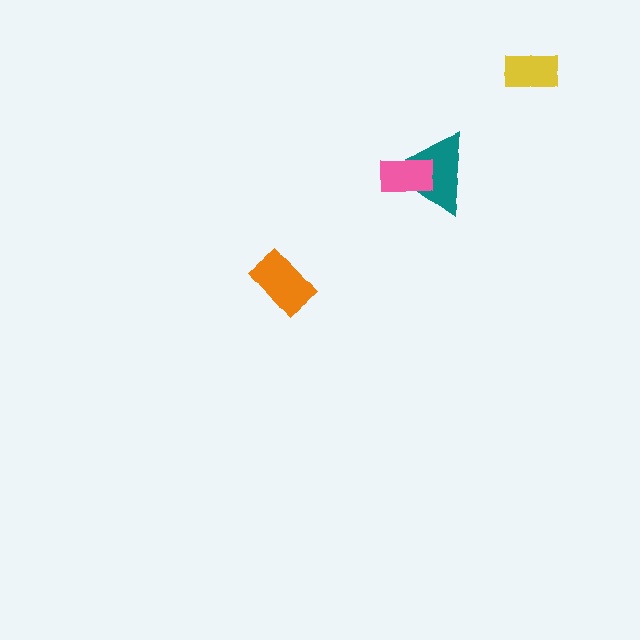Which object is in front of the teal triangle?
The pink rectangle is in front of the teal triangle.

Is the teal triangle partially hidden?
Yes, it is partially covered by another shape.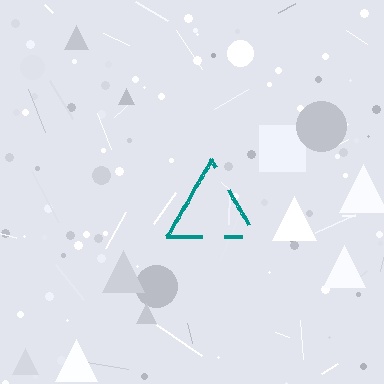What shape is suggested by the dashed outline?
The dashed outline suggests a triangle.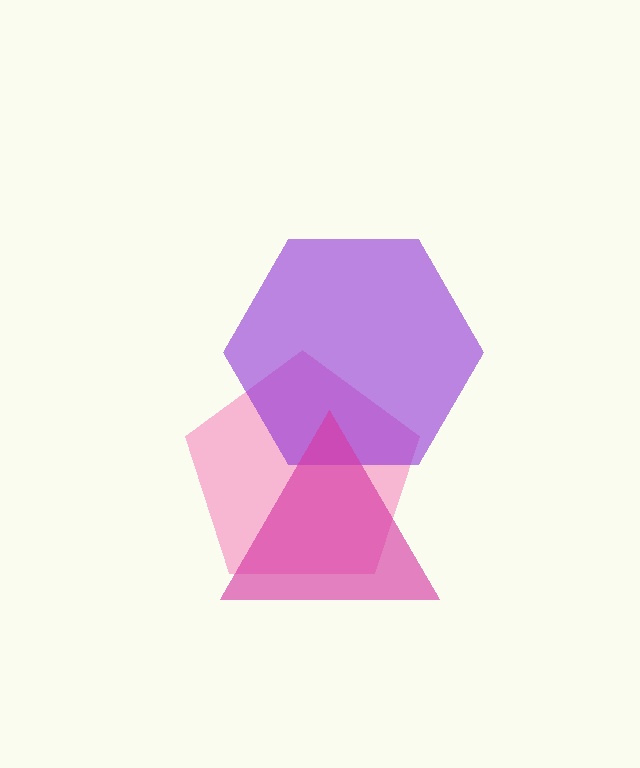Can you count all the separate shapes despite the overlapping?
Yes, there are 3 separate shapes.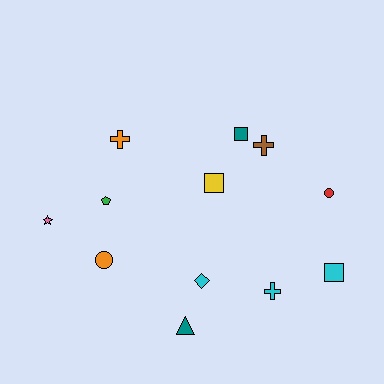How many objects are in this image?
There are 12 objects.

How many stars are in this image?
There is 1 star.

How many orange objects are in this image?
There are 2 orange objects.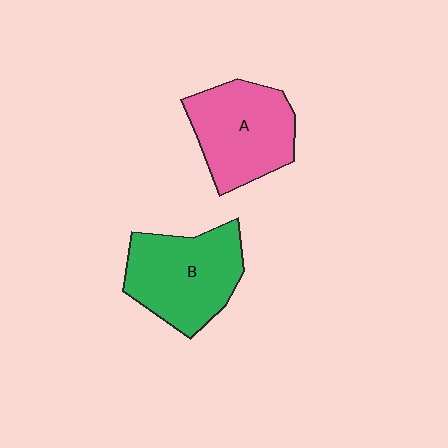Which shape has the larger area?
Shape B (green).